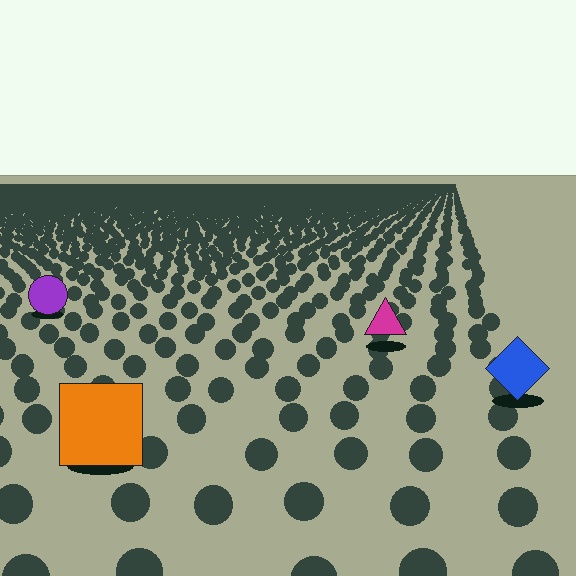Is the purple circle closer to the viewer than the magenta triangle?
No. The magenta triangle is closer — you can tell from the texture gradient: the ground texture is coarser near it.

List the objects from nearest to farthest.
From nearest to farthest: the orange square, the blue diamond, the magenta triangle, the purple circle.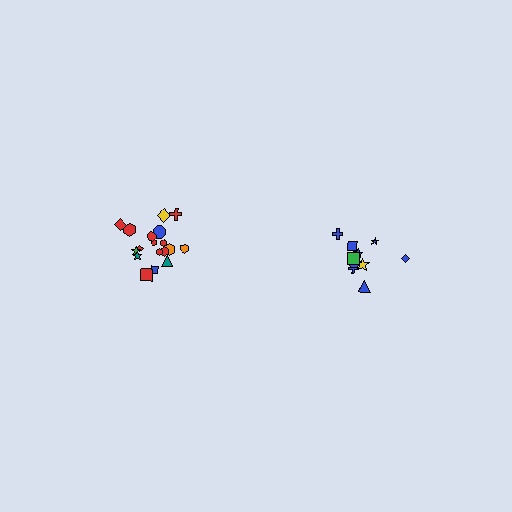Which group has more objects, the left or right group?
The left group.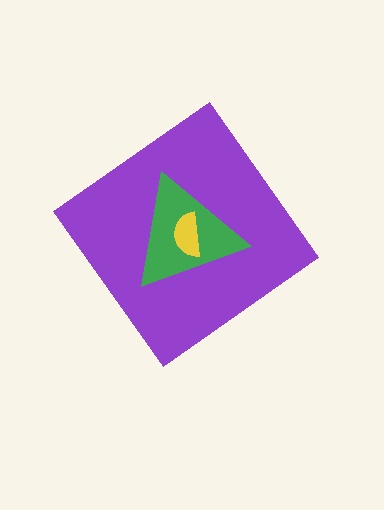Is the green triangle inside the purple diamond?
Yes.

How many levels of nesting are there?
3.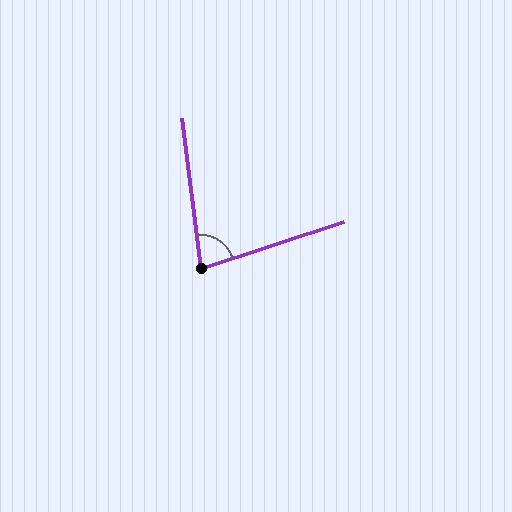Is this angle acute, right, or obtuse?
It is acute.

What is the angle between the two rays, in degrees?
Approximately 79 degrees.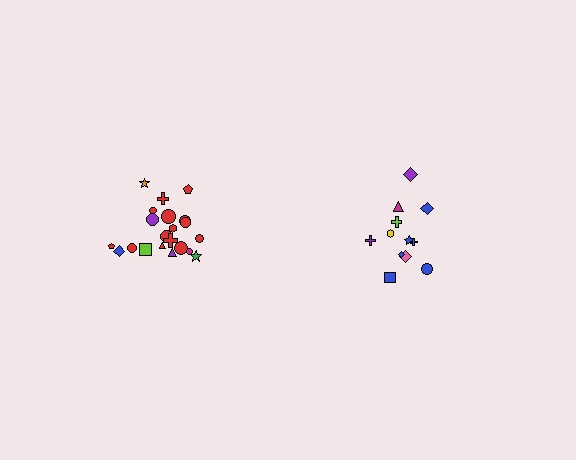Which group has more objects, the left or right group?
The left group.